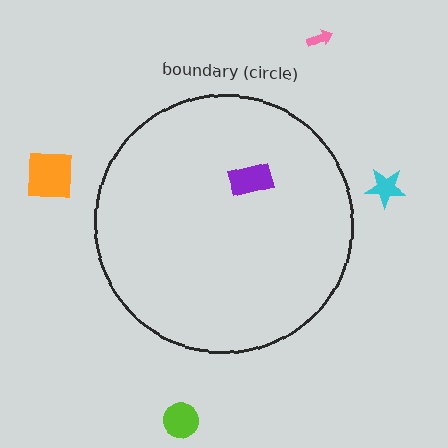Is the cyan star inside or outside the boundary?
Outside.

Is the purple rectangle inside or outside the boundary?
Inside.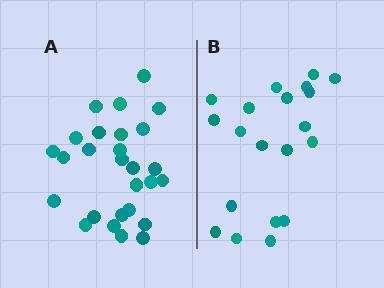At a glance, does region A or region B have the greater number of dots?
Region A (the left region) has more dots.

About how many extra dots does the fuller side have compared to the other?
Region A has roughly 8 or so more dots than region B.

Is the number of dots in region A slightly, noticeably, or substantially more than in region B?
Region A has noticeably more, but not dramatically so. The ratio is roughly 1.4 to 1.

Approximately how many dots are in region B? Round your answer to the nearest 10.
About 20 dots.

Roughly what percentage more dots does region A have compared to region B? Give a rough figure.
About 35% more.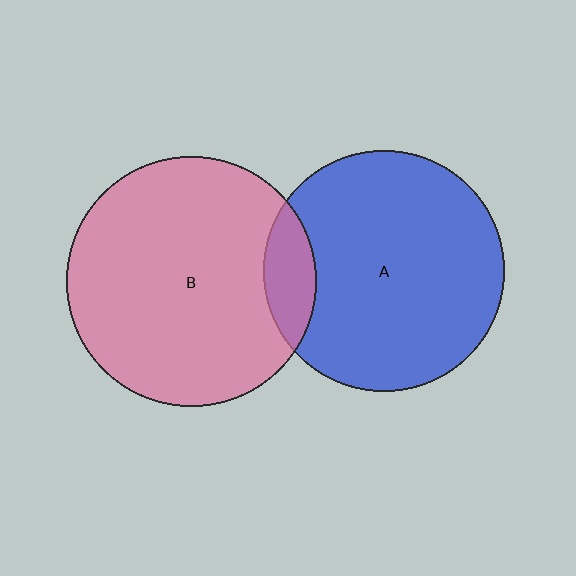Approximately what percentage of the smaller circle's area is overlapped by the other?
Approximately 10%.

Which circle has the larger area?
Circle B (pink).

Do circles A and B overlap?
Yes.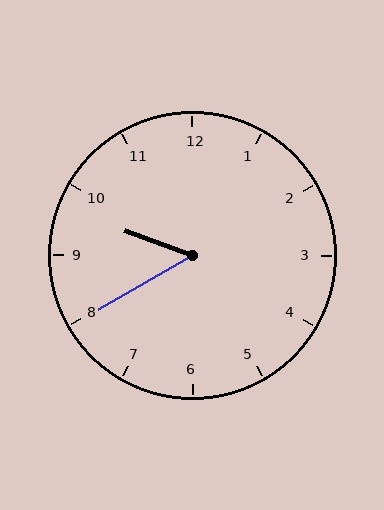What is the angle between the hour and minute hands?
Approximately 50 degrees.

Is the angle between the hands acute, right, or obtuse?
It is acute.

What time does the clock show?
9:40.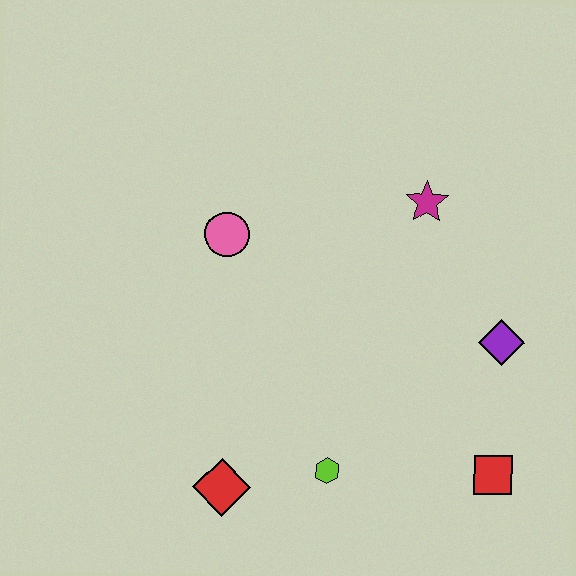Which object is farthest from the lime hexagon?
The magenta star is farthest from the lime hexagon.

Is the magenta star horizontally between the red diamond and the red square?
Yes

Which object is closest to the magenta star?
The purple diamond is closest to the magenta star.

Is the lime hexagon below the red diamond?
No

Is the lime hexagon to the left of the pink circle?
No